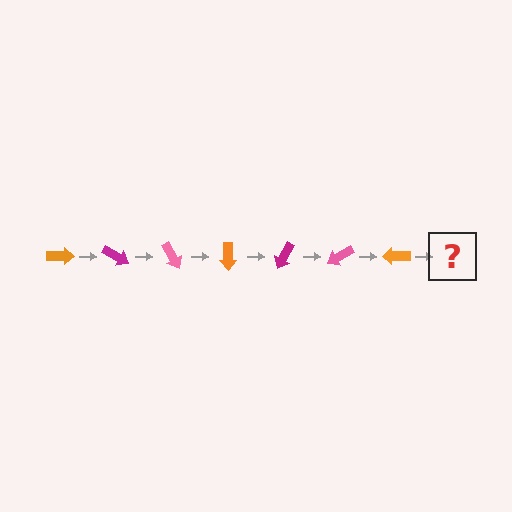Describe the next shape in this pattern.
It should be a magenta arrow, rotated 210 degrees from the start.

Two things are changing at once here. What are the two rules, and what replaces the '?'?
The two rules are that it rotates 30 degrees each step and the color cycles through orange, magenta, and pink. The '?' should be a magenta arrow, rotated 210 degrees from the start.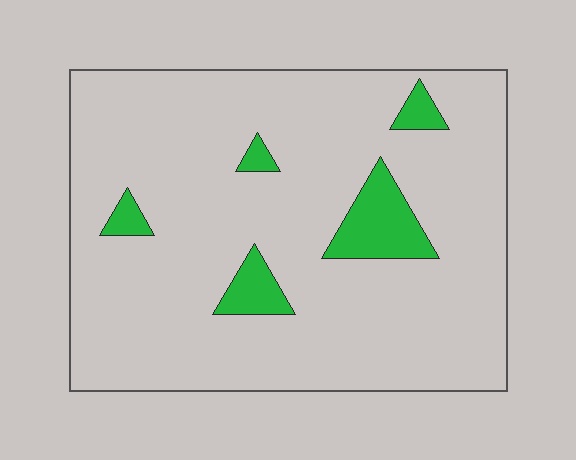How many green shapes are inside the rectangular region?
5.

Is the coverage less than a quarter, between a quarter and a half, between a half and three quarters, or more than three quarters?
Less than a quarter.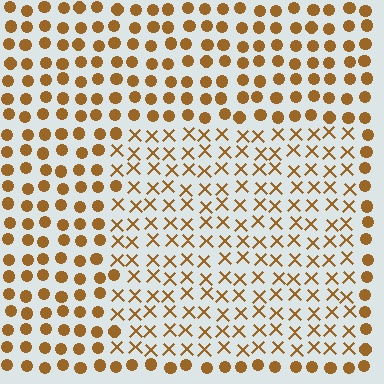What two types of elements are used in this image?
The image uses X marks inside the rectangle region and circles outside it.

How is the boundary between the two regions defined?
The boundary is defined by a change in element shape: X marks inside vs. circles outside. All elements share the same color and spacing.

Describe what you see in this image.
The image is filled with small brown elements arranged in a uniform grid. A rectangle-shaped region contains X marks, while the surrounding area contains circles. The boundary is defined purely by the change in element shape.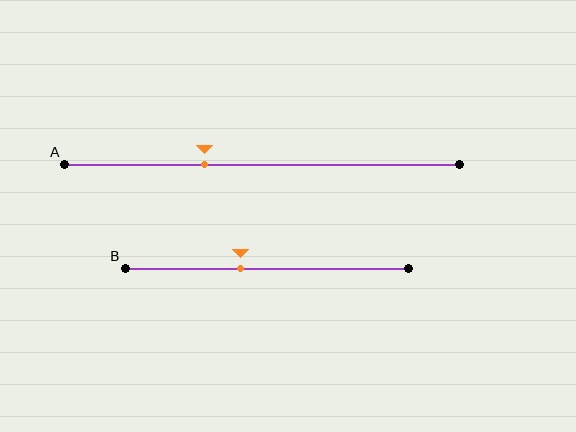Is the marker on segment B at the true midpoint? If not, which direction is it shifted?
No, the marker on segment B is shifted to the left by about 9% of the segment length.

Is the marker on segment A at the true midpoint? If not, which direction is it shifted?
No, the marker on segment A is shifted to the left by about 14% of the segment length.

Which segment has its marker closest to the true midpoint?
Segment B has its marker closest to the true midpoint.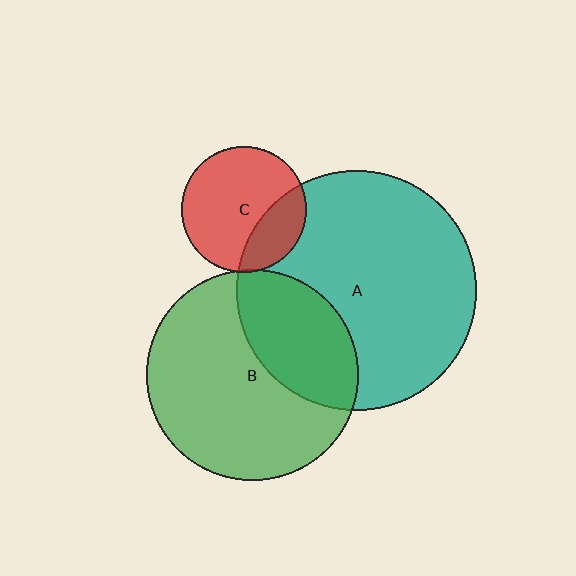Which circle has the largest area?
Circle A (teal).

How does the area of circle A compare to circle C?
Approximately 3.7 times.